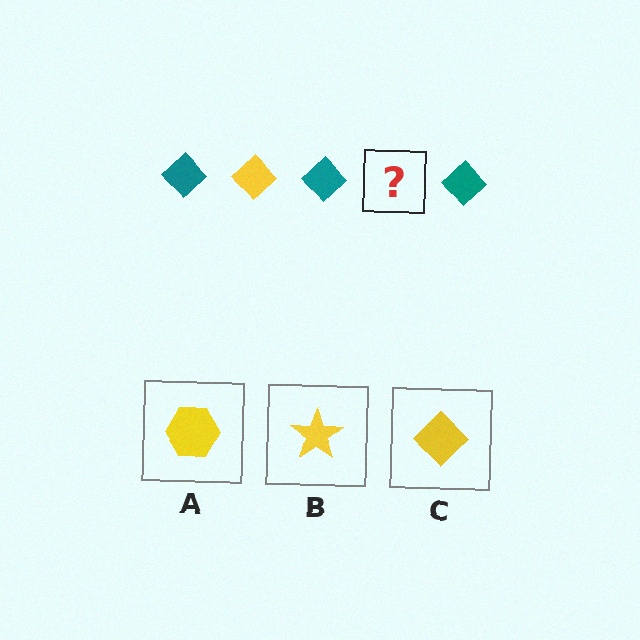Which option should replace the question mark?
Option C.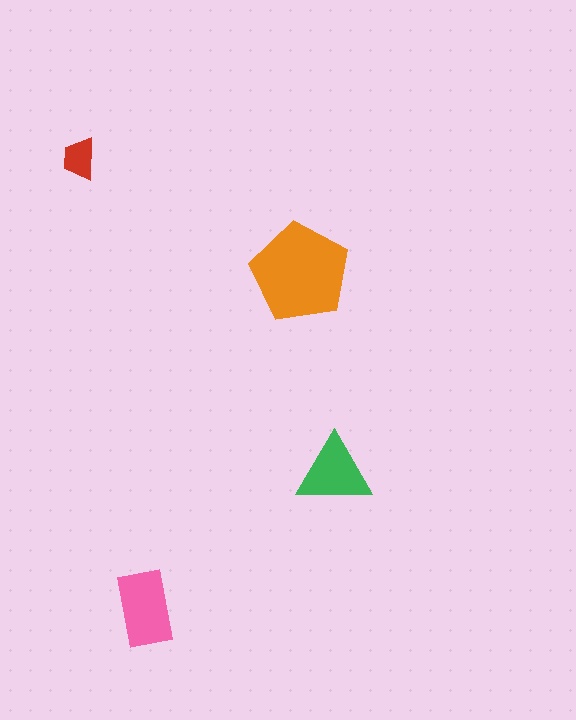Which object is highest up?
The red trapezoid is topmost.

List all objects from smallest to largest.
The red trapezoid, the green triangle, the pink rectangle, the orange pentagon.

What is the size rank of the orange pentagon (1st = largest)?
1st.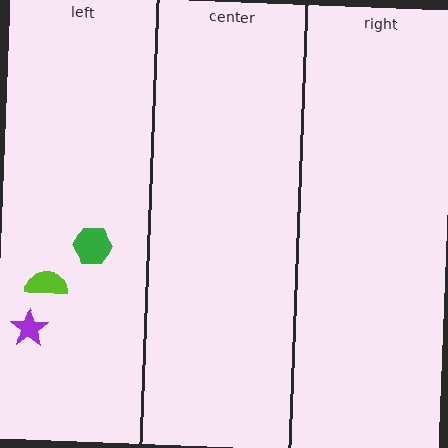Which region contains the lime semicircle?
The left region.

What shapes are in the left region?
The lime semicircle, the green hexagon, the purple star.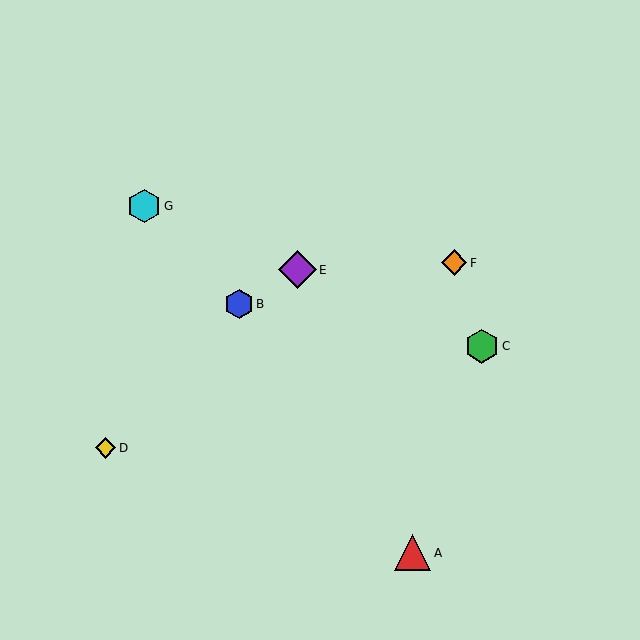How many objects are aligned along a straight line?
3 objects (C, E, G) are aligned along a straight line.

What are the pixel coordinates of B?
Object B is at (239, 304).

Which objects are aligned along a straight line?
Objects C, E, G are aligned along a straight line.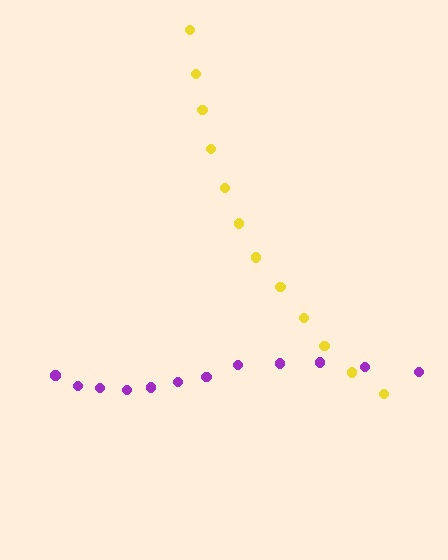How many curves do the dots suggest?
There are 2 distinct paths.